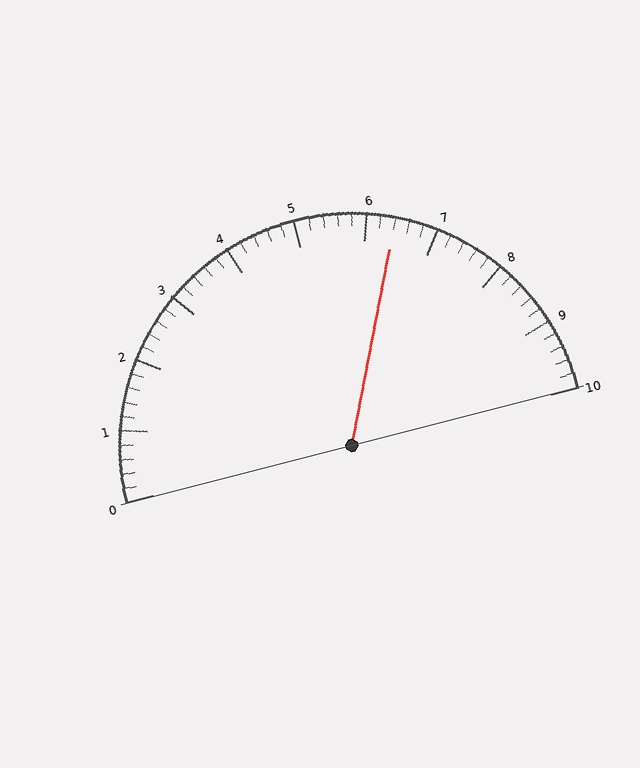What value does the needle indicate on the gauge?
The needle indicates approximately 6.4.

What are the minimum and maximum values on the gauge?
The gauge ranges from 0 to 10.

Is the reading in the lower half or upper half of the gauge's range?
The reading is in the upper half of the range (0 to 10).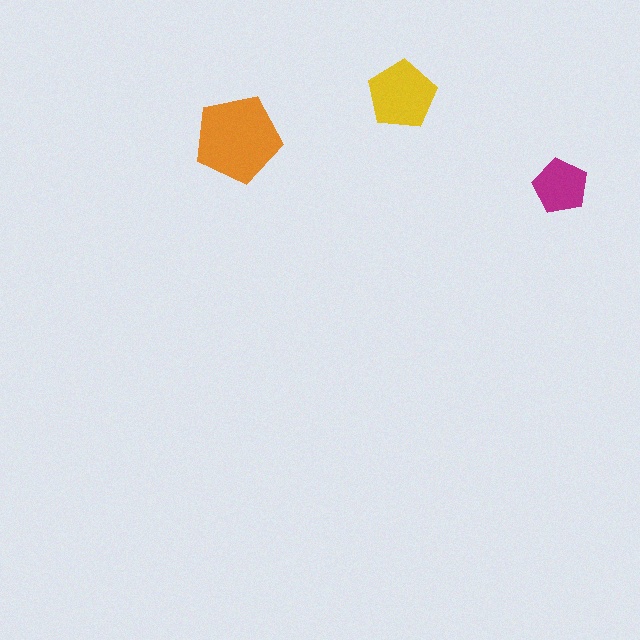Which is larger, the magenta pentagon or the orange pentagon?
The orange one.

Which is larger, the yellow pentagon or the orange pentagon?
The orange one.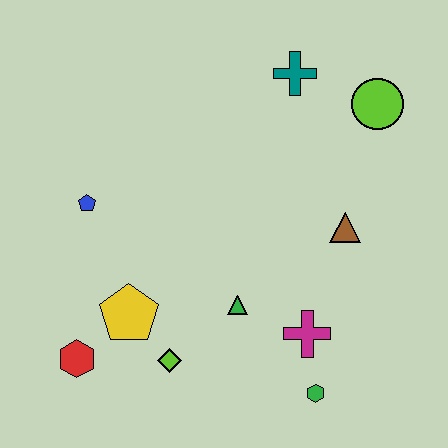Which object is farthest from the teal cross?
The red hexagon is farthest from the teal cross.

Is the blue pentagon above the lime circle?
No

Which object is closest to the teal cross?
The lime circle is closest to the teal cross.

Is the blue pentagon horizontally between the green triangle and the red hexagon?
Yes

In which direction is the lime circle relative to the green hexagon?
The lime circle is above the green hexagon.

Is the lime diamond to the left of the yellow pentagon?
No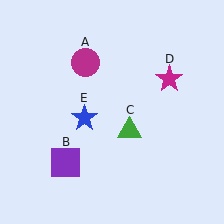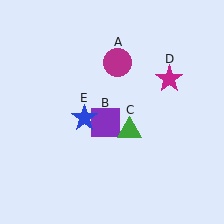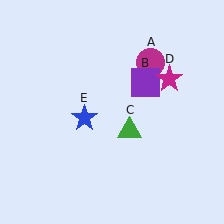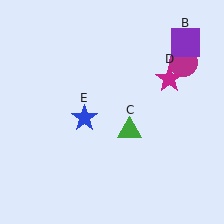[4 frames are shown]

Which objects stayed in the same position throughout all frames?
Green triangle (object C) and magenta star (object D) and blue star (object E) remained stationary.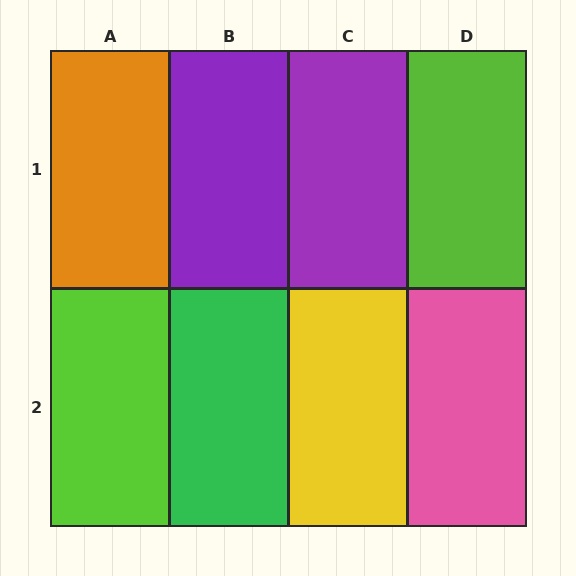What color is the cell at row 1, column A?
Orange.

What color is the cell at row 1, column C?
Purple.